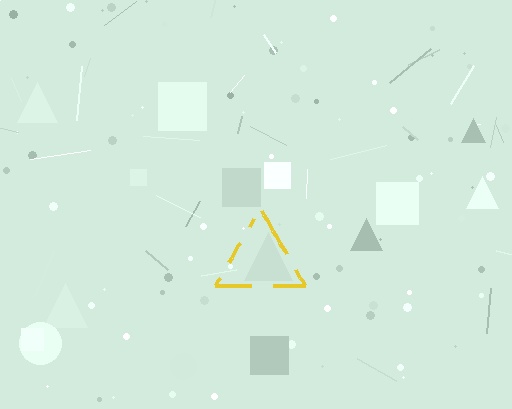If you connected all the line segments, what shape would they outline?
They would outline a triangle.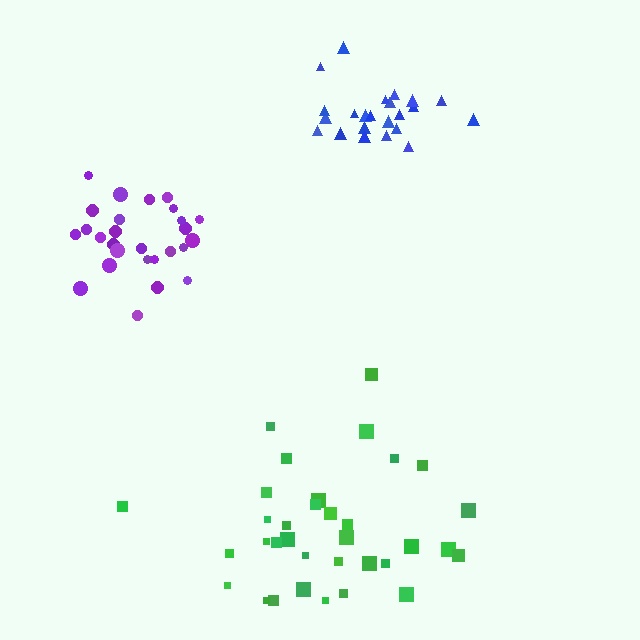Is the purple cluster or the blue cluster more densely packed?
Blue.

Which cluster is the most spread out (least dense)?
Green.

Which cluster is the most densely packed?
Blue.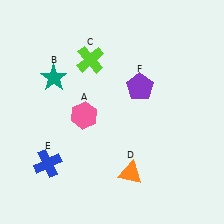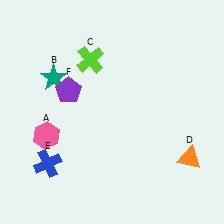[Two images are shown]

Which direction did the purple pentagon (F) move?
The purple pentagon (F) moved left.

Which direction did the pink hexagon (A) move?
The pink hexagon (A) moved left.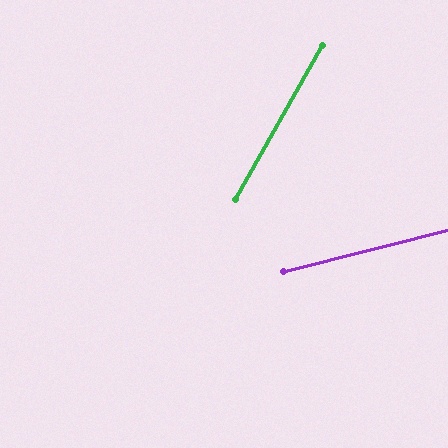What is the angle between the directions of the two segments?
Approximately 46 degrees.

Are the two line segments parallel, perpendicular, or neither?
Neither parallel nor perpendicular — they differ by about 46°.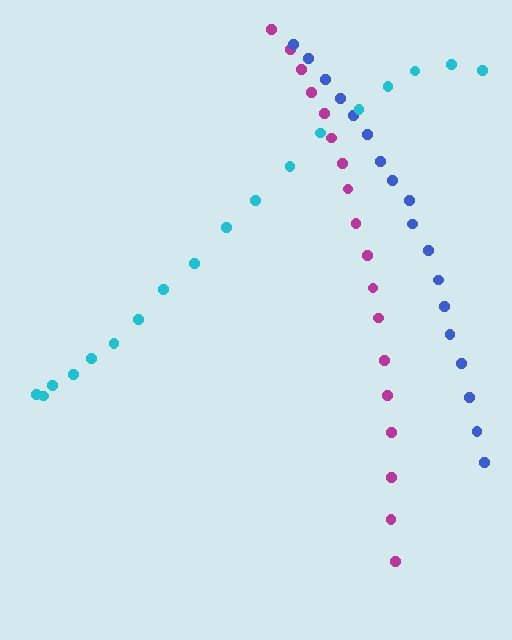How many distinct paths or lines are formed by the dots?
There are 3 distinct paths.